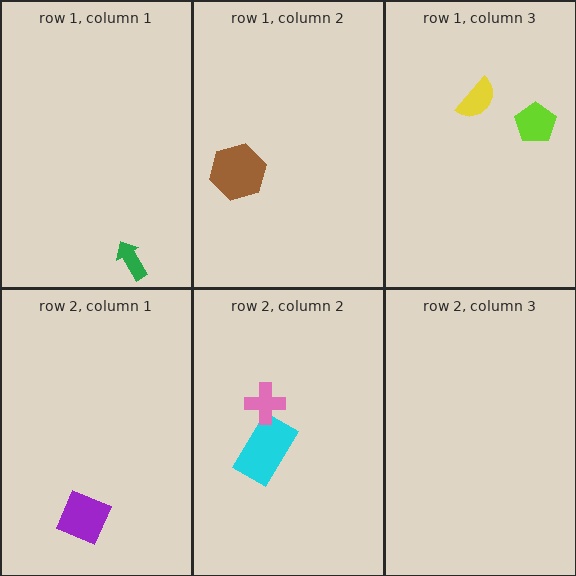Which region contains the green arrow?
The row 1, column 1 region.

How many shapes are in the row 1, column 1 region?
1.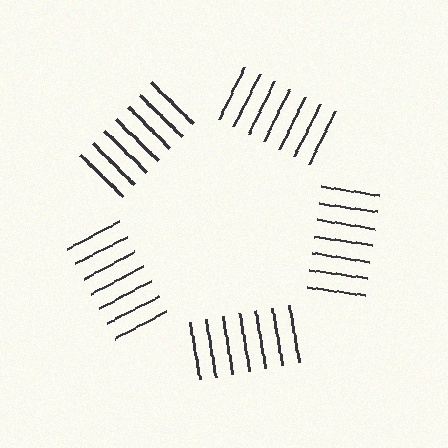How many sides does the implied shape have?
5 sides — the line-ends trace a pentagon.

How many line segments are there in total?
35 — 7 along each of the 5 edges.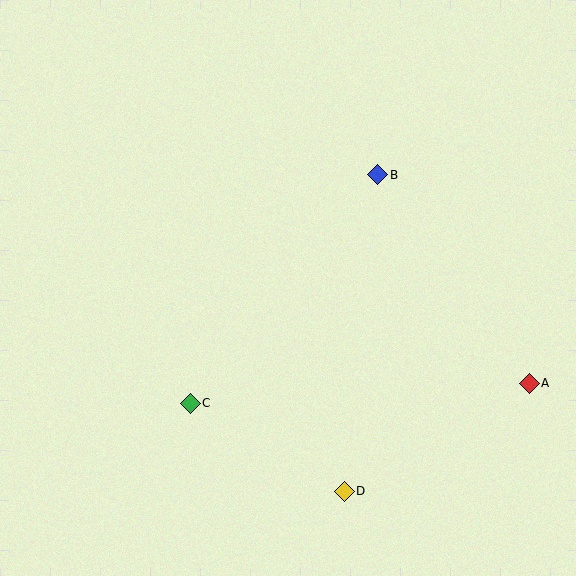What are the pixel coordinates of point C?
Point C is at (190, 403).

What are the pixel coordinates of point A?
Point A is at (529, 383).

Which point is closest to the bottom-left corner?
Point C is closest to the bottom-left corner.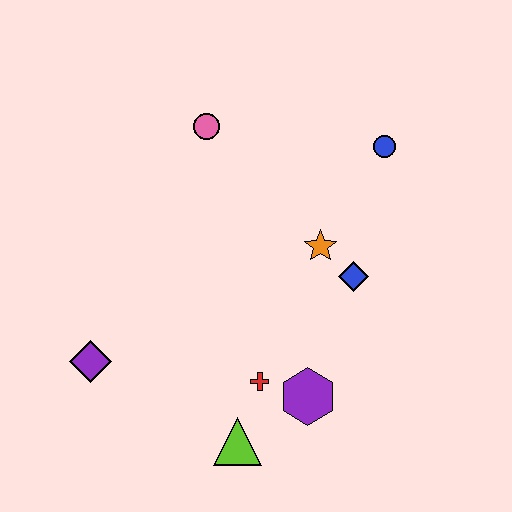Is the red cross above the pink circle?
No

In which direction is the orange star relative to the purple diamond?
The orange star is to the right of the purple diamond.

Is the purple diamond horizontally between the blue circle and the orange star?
No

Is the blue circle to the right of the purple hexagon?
Yes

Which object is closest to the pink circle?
The orange star is closest to the pink circle.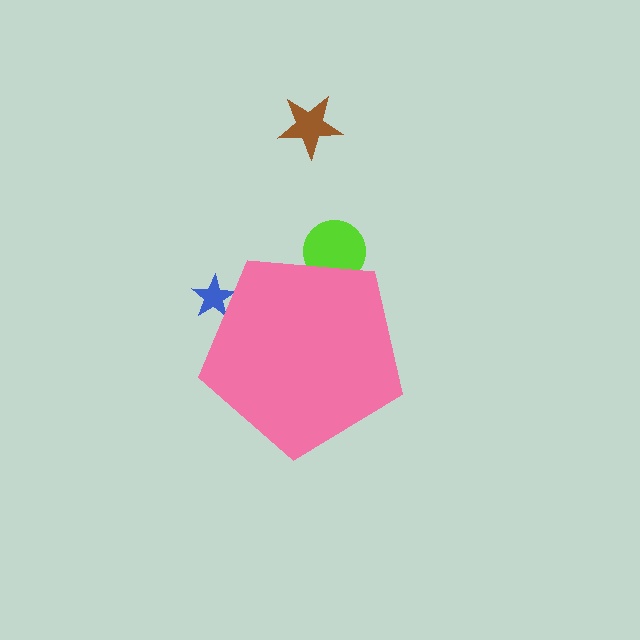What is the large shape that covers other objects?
A pink pentagon.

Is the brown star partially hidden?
No, the brown star is fully visible.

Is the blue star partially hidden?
Yes, the blue star is partially hidden behind the pink pentagon.